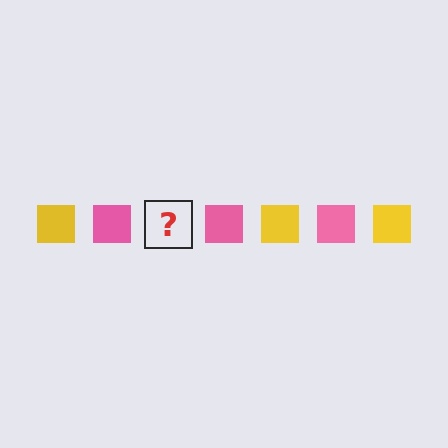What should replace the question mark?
The question mark should be replaced with a yellow square.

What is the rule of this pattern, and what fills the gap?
The rule is that the pattern cycles through yellow, pink squares. The gap should be filled with a yellow square.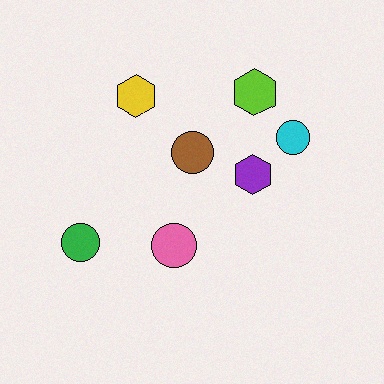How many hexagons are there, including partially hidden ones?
There are 3 hexagons.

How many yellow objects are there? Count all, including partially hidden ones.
There is 1 yellow object.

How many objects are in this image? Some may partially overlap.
There are 7 objects.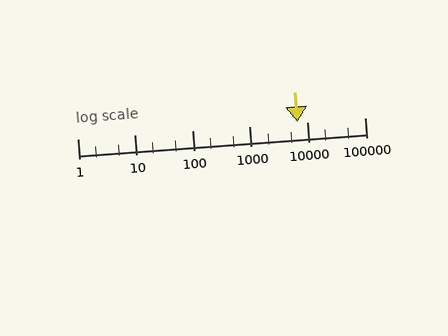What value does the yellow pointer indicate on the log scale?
The pointer indicates approximately 6700.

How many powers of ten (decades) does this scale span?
The scale spans 5 decades, from 1 to 100000.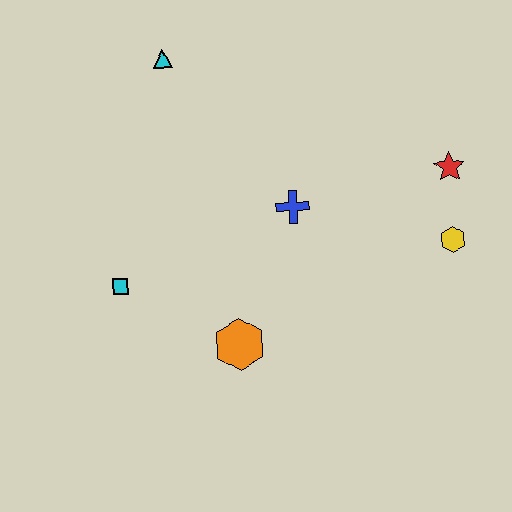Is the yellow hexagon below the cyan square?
No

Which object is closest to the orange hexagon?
The cyan square is closest to the orange hexagon.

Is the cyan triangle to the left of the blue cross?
Yes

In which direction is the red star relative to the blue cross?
The red star is to the right of the blue cross.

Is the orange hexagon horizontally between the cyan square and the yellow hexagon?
Yes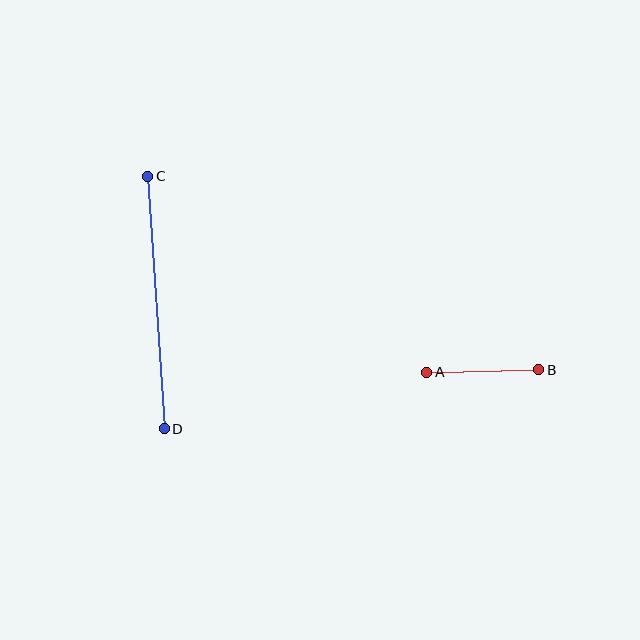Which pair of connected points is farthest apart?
Points C and D are farthest apart.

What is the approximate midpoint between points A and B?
The midpoint is at approximately (483, 371) pixels.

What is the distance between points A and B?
The distance is approximately 112 pixels.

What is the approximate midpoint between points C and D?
The midpoint is at approximately (156, 302) pixels.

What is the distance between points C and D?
The distance is approximately 253 pixels.